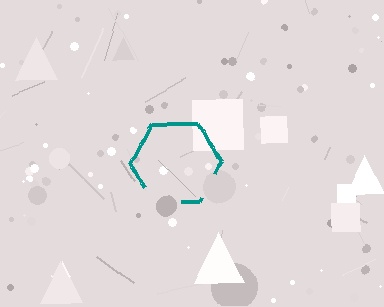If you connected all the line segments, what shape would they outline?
They would outline a hexagon.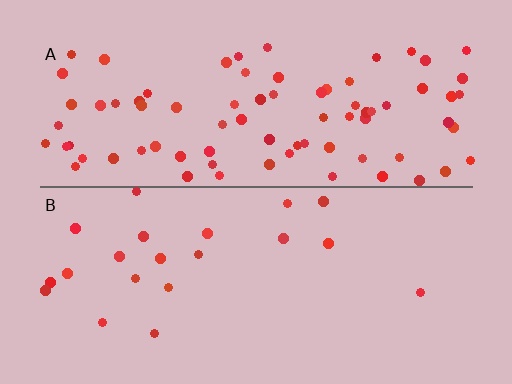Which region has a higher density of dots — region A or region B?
A (the top).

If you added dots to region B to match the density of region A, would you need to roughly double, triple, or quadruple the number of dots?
Approximately quadruple.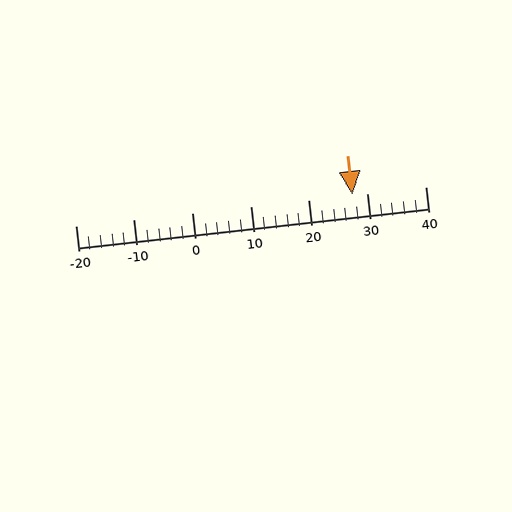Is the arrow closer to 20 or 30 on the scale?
The arrow is closer to 30.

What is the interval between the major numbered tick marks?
The major tick marks are spaced 10 units apart.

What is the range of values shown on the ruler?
The ruler shows values from -20 to 40.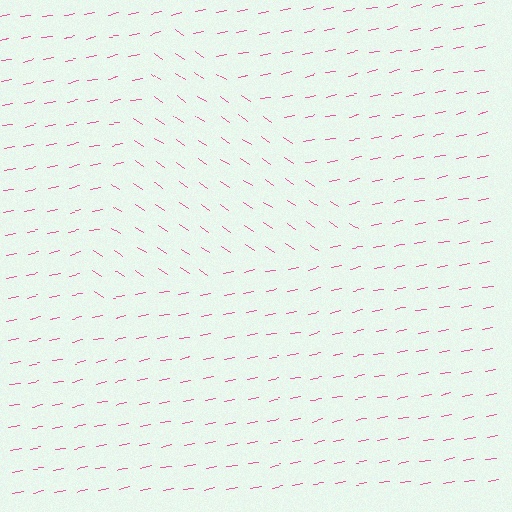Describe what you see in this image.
The image is filled with small pink line segments. A triangle region in the image has lines oriented differently from the surrounding lines, creating a visible texture boundary.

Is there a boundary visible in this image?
Yes, there is a texture boundary formed by a change in line orientation.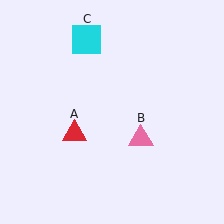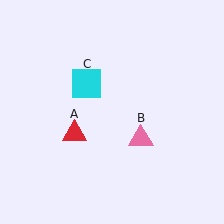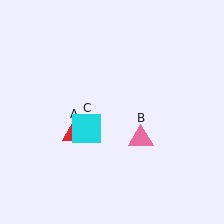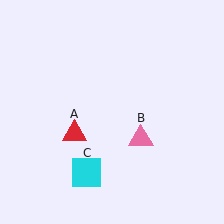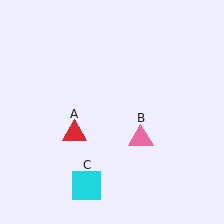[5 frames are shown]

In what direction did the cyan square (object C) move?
The cyan square (object C) moved down.